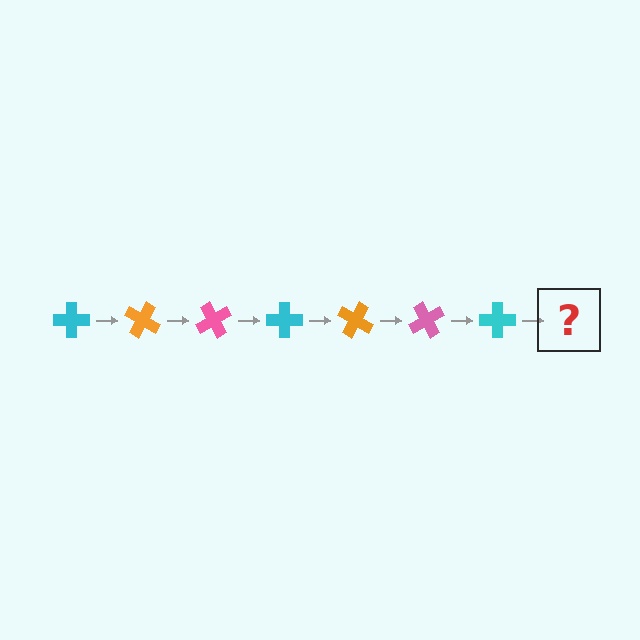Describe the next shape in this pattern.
It should be an orange cross, rotated 210 degrees from the start.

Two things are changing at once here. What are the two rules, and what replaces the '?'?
The two rules are that it rotates 30 degrees each step and the color cycles through cyan, orange, and pink. The '?' should be an orange cross, rotated 210 degrees from the start.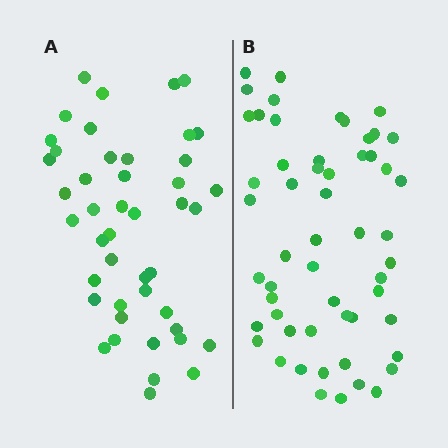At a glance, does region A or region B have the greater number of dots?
Region B (the right region) has more dots.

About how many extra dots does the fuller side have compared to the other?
Region B has roughly 10 or so more dots than region A.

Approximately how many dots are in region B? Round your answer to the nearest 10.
About 60 dots. (The exact count is 55, which rounds to 60.)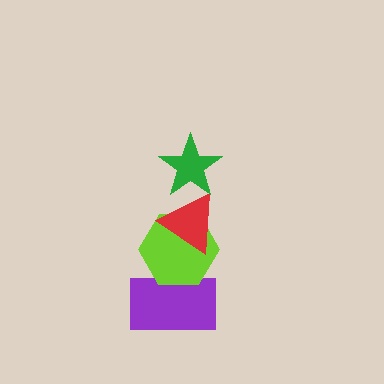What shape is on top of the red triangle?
The green star is on top of the red triangle.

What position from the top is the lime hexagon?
The lime hexagon is 3rd from the top.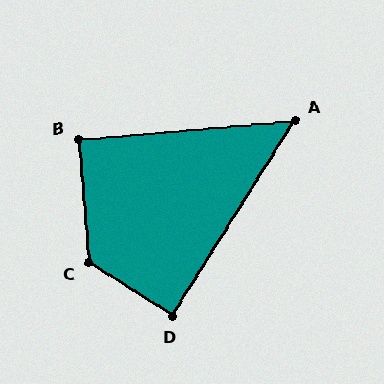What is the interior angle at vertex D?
Approximately 90 degrees (approximately right).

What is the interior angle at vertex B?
Approximately 90 degrees (approximately right).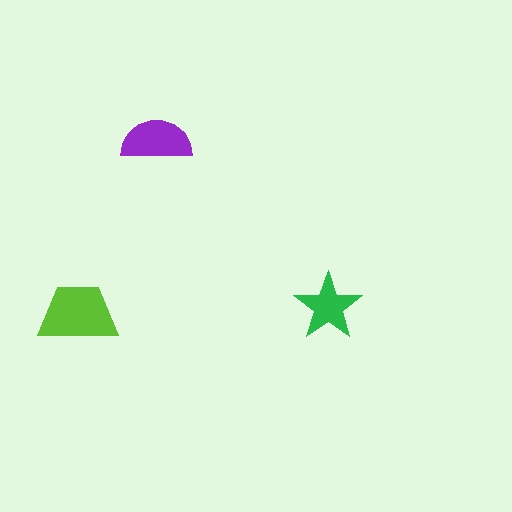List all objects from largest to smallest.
The lime trapezoid, the purple semicircle, the green star.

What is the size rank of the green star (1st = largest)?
3rd.